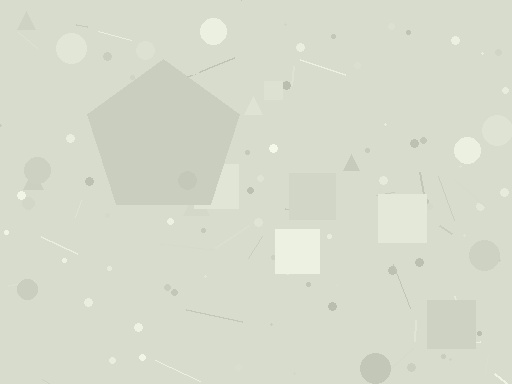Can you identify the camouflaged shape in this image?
The camouflaged shape is a pentagon.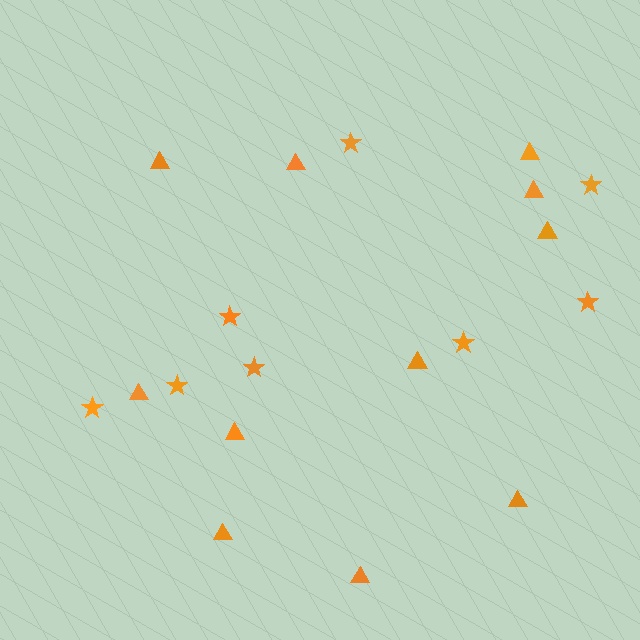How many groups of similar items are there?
There are 2 groups: one group of triangles (11) and one group of stars (8).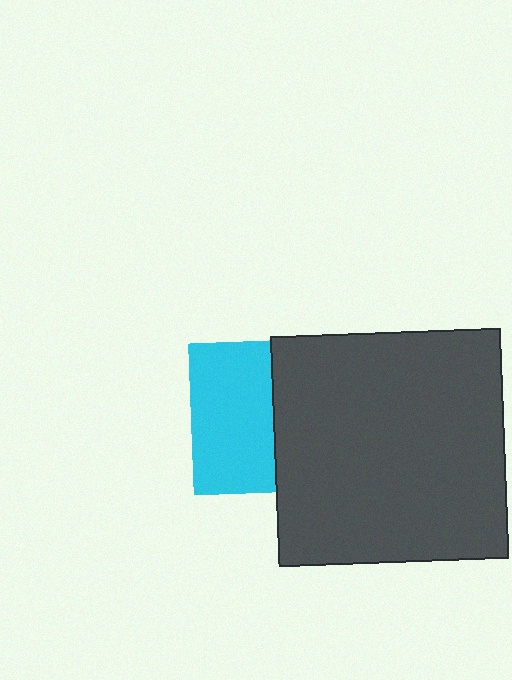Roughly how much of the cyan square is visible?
About half of it is visible (roughly 53%).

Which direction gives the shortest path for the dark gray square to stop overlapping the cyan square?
Moving right gives the shortest separation.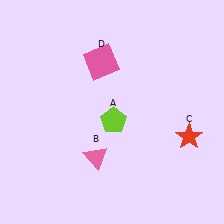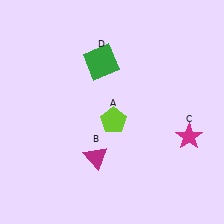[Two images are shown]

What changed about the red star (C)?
In Image 1, C is red. In Image 2, it changed to magenta.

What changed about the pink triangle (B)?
In Image 1, B is pink. In Image 2, it changed to magenta.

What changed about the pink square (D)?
In Image 1, D is pink. In Image 2, it changed to green.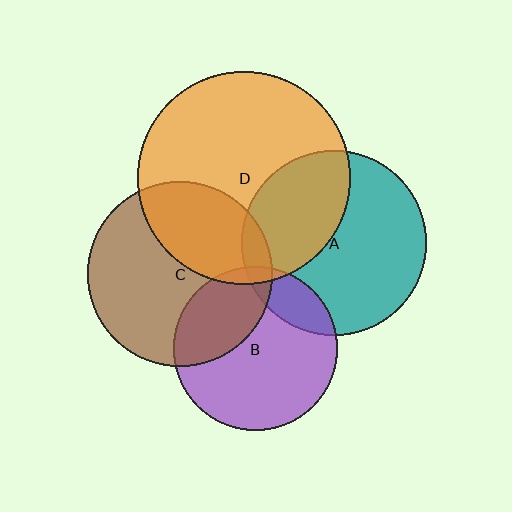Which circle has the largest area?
Circle D (orange).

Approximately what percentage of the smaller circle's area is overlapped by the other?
Approximately 5%.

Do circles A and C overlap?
Yes.